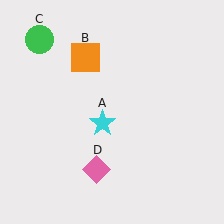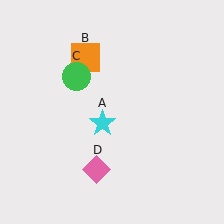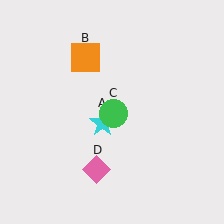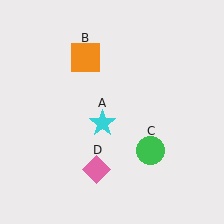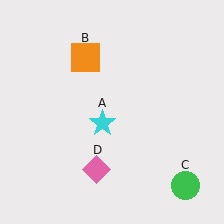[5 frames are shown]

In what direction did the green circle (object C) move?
The green circle (object C) moved down and to the right.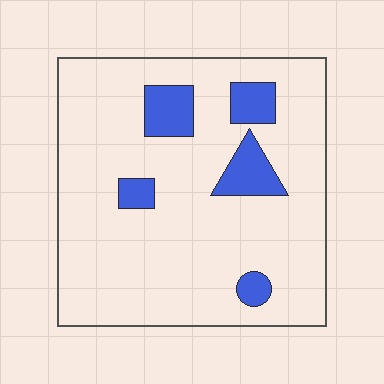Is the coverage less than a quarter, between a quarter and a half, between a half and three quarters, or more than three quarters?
Less than a quarter.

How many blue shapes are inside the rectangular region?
5.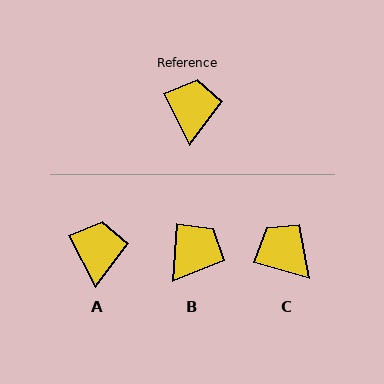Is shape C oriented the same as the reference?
No, it is off by about 47 degrees.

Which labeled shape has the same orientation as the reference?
A.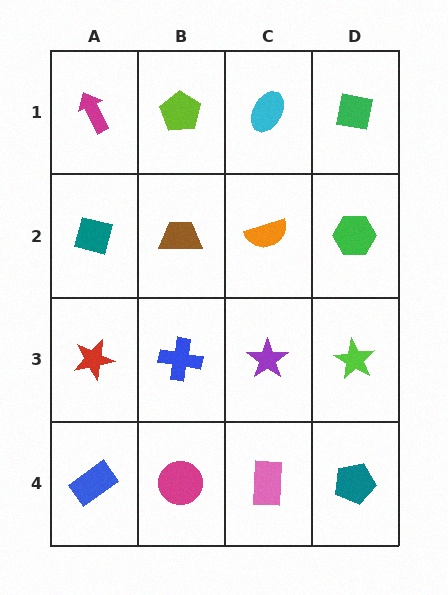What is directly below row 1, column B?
A brown trapezoid.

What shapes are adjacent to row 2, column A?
A magenta arrow (row 1, column A), a red star (row 3, column A), a brown trapezoid (row 2, column B).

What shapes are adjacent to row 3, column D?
A green hexagon (row 2, column D), a teal pentagon (row 4, column D), a purple star (row 3, column C).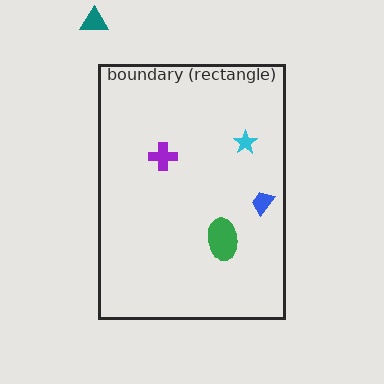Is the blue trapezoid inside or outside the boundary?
Inside.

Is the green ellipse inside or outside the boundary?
Inside.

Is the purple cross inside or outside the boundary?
Inside.